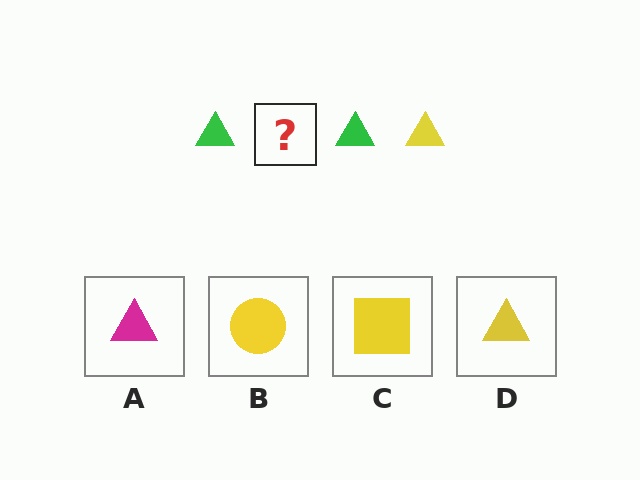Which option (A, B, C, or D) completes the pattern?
D.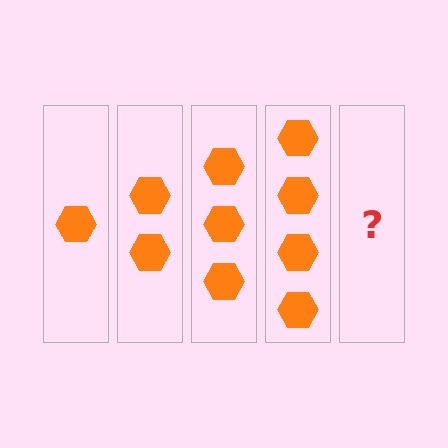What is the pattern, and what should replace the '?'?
The pattern is that each step adds one more hexagon. The '?' should be 5 hexagons.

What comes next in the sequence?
The next element should be 5 hexagons.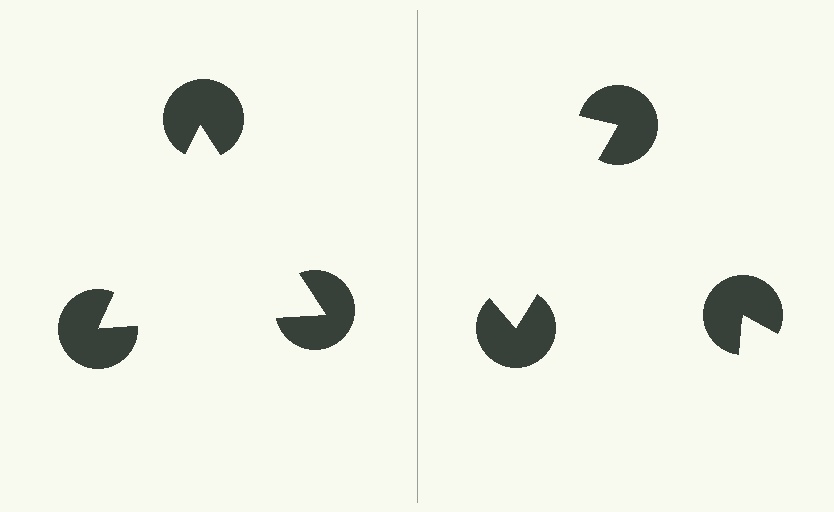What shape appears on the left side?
An illusory triangle.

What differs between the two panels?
The pac-man discs are positioned identically on both sides; only the wedge orientations differ. On the left they align to a triangle; on the right they are misaligned.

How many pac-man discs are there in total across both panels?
6 — 3 on each side.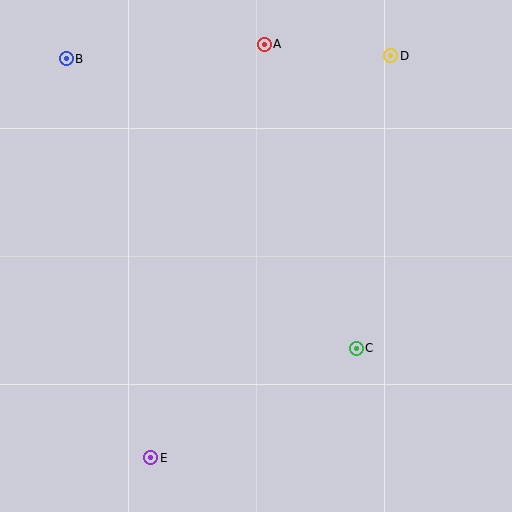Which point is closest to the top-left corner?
Point B is closest to the top-left corner.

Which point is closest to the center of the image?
Point C at (356, 348) is closest to the center.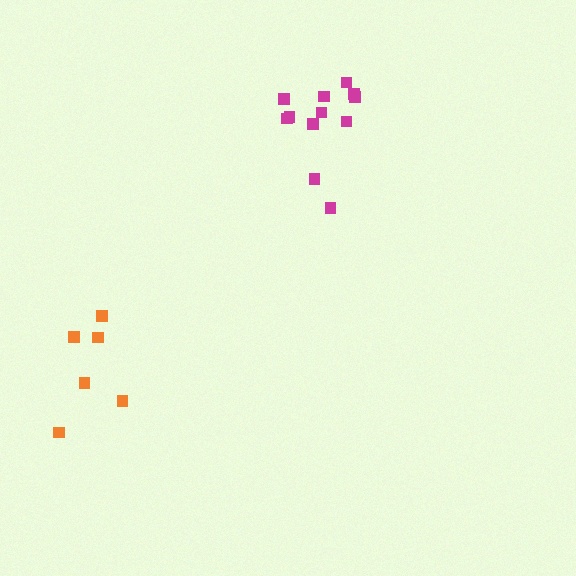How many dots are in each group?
Group 1: 6 dots, Group 2: 12 dots (18 total).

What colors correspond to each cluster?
The clusters are colored: orange, magenta.